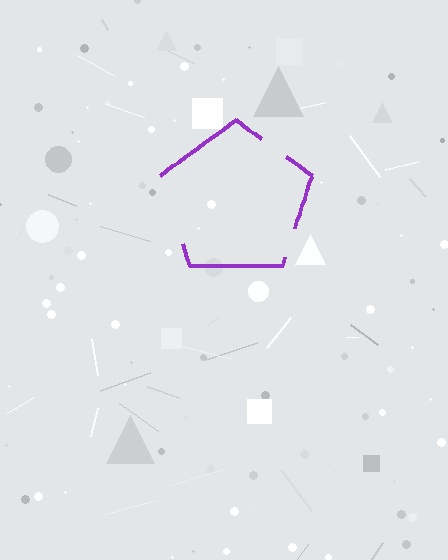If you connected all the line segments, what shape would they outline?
They would outline a pentagon.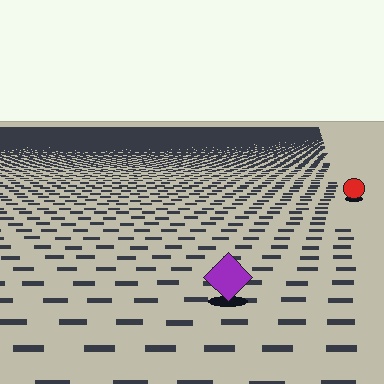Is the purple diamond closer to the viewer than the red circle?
Yes. The purple diamond is closer — you can tell from the texture gradient: the ground texture is coarser near it.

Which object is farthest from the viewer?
The red circle is farthest from the viewer. It appears smaller and the ground texture around it is denser.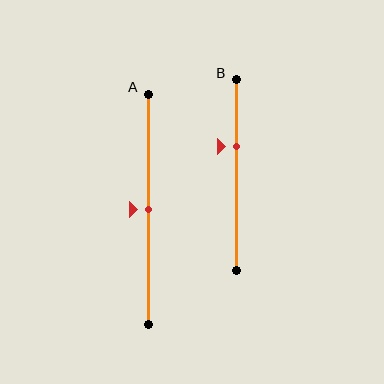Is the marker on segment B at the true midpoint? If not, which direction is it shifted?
No, the marker on segment B is shifted upward by about 15% of the segment length.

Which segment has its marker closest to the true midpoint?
Segment A has its marker closest to the true midpoint.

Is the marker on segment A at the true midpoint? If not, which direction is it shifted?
Yes, the marker on segment A is at the true midpoint.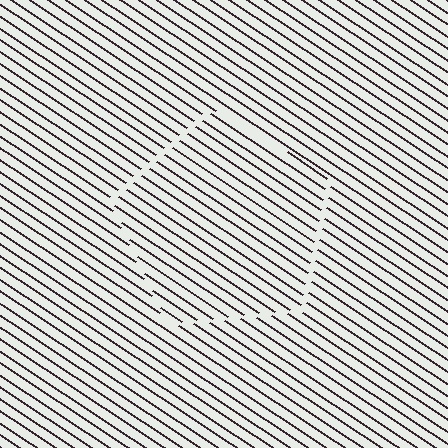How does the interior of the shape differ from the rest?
The interior of the shape contains the same grating, shifted by half a period — the contour is defined by the phase discontinuity where line-ends from the inner and outer gratings abut.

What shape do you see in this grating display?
An illusory pentagon. The interior of the shape contains the same grating, shifted by half a period — the contour is defined by the phase discontinuity where line-ends from the inner and outer gratings abut.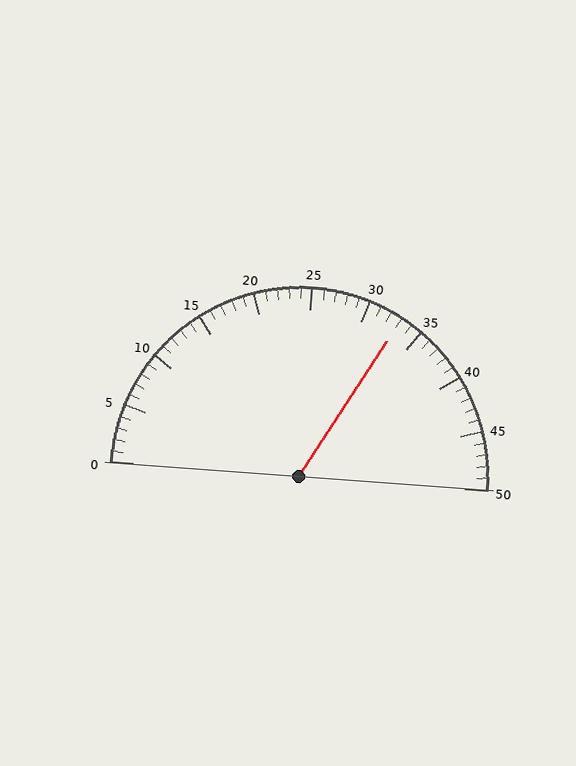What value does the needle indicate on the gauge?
The needle indicates approximately 33.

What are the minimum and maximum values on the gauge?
The gauge ranges from 0 to 50.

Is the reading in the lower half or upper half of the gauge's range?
The reading is in the upper half of the range (0 to 50).